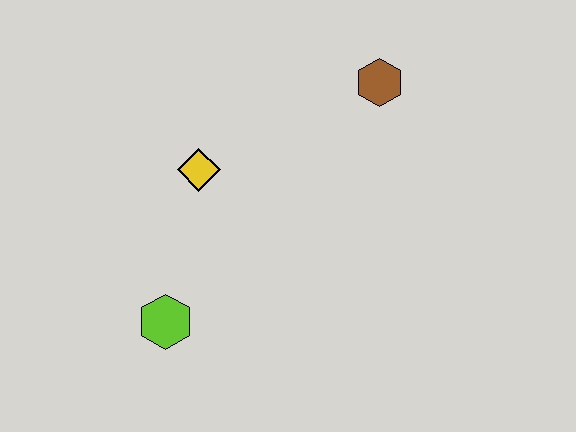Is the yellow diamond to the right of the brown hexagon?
No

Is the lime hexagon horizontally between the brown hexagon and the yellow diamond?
No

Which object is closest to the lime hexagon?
The yellow diamond is closest to the lime hexagon.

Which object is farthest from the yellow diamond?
The brown hexagon is farthest from the yellow diamond.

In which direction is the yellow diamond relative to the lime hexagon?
The yellow diamond is above the lime hexagon.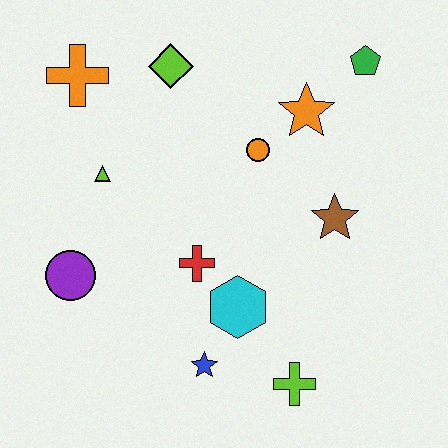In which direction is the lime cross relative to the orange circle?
The lime cross is below the orange circle.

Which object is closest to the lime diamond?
The orange cross is closest to the lime diamond.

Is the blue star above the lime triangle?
No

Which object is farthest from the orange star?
The purple circle is farthest from the orange star.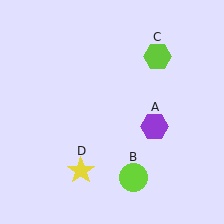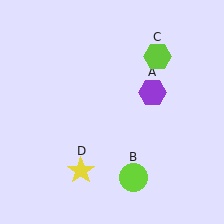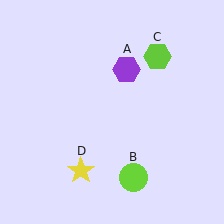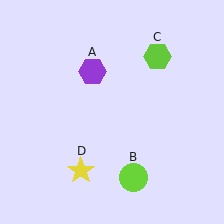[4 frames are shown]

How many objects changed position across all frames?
1 object changed position: purple hexagon (object A).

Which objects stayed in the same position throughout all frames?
Lime circle (object B) and lime hexagon (object C) and yellow star (object D) remained stationary.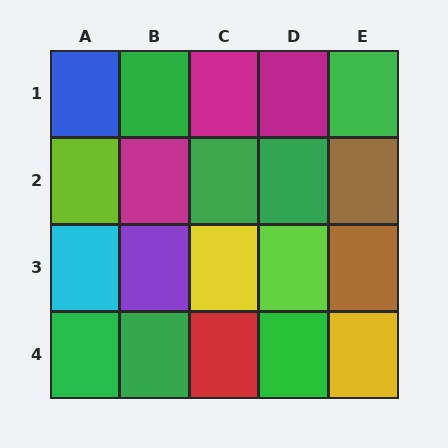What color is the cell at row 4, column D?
Green.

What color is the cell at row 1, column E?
Green.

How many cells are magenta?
3 cells are magenta.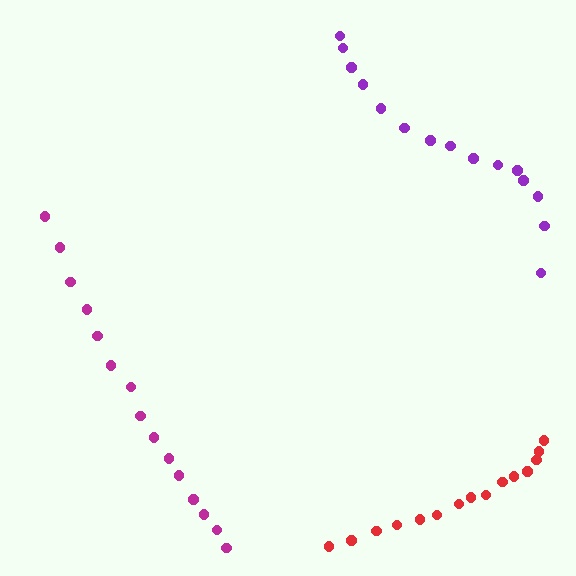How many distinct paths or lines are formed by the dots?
There are 3 distinct paths.